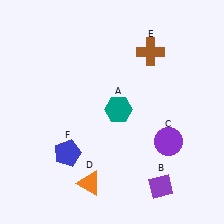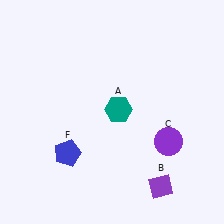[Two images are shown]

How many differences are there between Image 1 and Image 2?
There are 2 differences between the two images.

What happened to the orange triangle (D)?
The orange triangle (D) was removed in Image 2. It was in the bottom-left area of Image 1.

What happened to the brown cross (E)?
The brown cross (E) was removed in Image 2. It was in the top-right area of Image 1.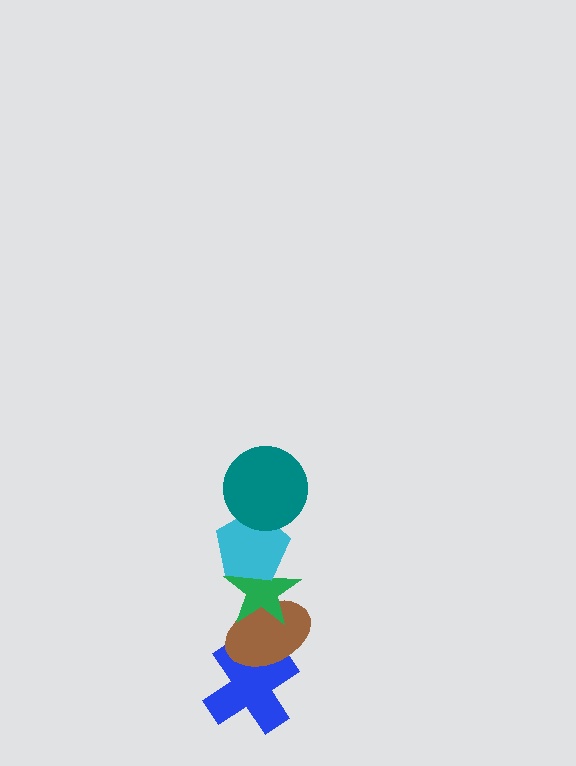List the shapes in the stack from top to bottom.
From top to bottom: the teal circle, the cyan pentagon, the green star, the brown ellipse, the blue cross.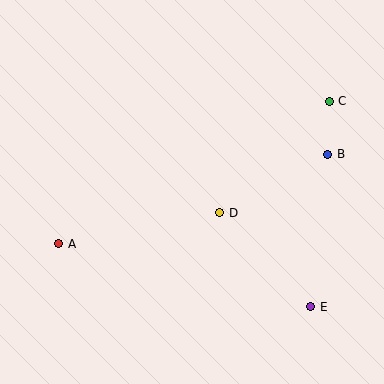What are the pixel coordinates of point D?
Point D is at (220, 213).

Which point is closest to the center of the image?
Point D at (220, 213) is closest to the center.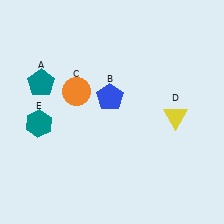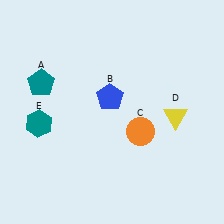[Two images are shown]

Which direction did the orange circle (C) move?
The orange circle (C) moved right.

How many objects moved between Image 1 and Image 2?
1 object moved between the two images.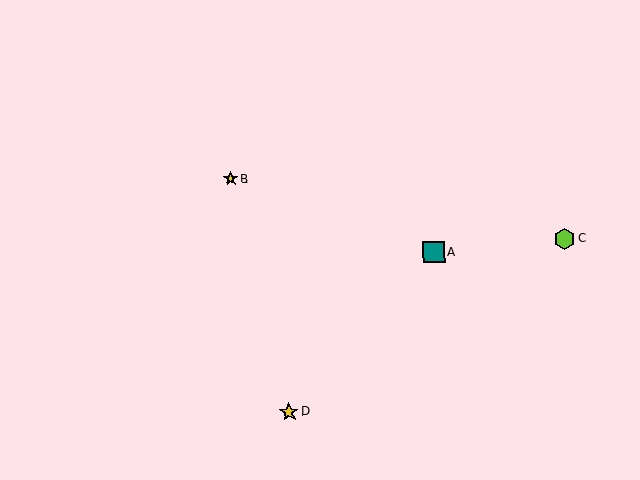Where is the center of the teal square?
The center of the teal square is at (434, 252).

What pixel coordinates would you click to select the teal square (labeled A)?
Click at (434, 252) to select the teal square A.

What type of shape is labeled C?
Shape C is a lime hexagon.